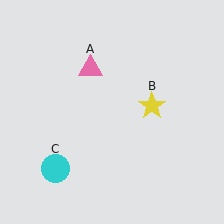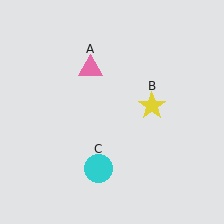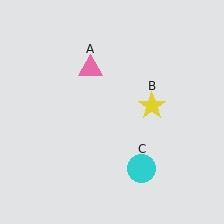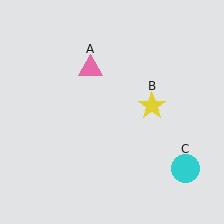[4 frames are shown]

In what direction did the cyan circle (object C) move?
The cyan circle (object C) moved right.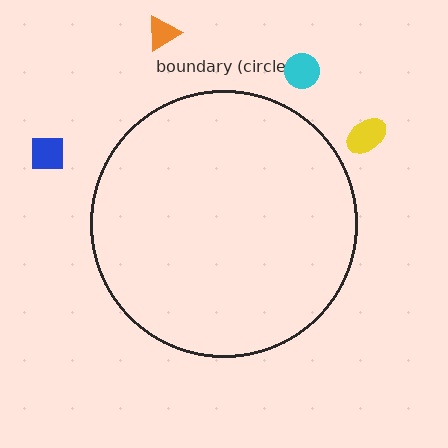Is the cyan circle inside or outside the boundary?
Outside.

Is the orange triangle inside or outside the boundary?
Outside.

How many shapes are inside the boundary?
0 inside, 4 outside.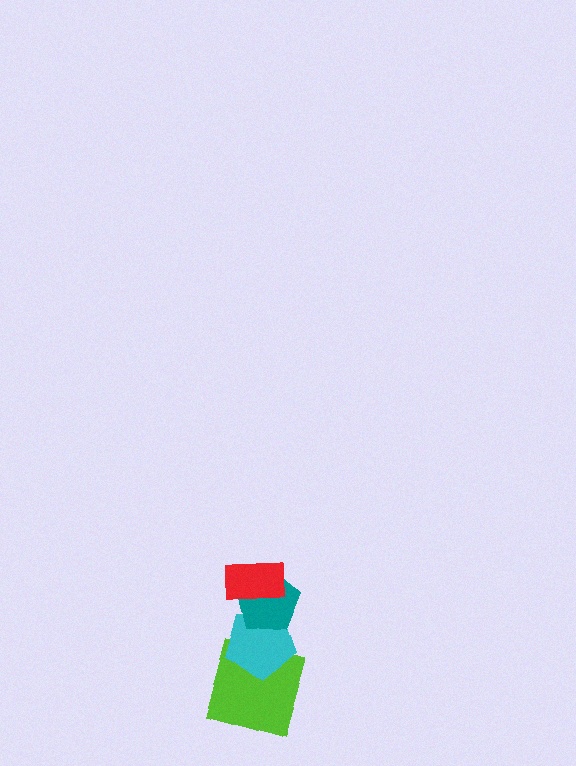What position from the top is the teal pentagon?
The teal pentagon is 2nd from the top.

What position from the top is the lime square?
The lime square is 4th from the top.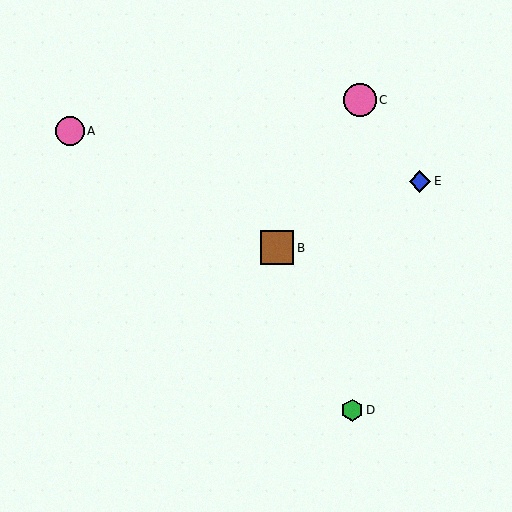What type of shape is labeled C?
Shape C is a pink circle.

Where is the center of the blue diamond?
The center of the blue diamond is at (420, 181).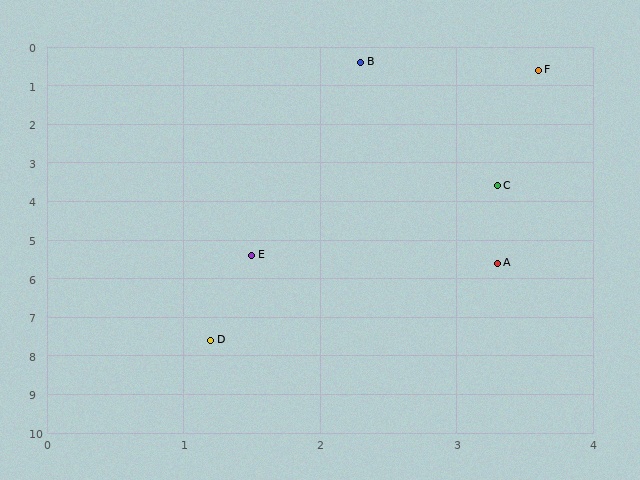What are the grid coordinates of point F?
Point F is at approximately (3.6, 0.6).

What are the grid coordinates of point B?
Point B is at approximately (2.3, 0.4).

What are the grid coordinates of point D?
Point D is at approximately (1.2, 7.6).